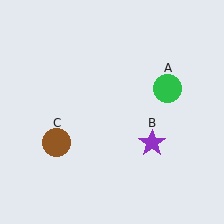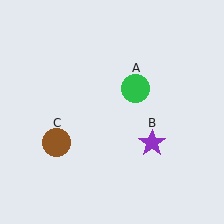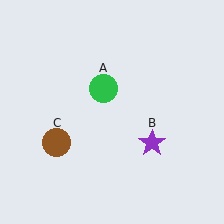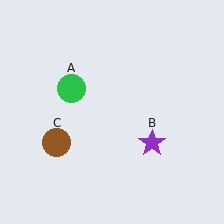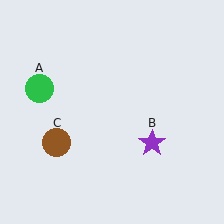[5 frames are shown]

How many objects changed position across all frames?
1 object changed position: green circle (object A).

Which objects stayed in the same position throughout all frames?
Purple star (object B) and brown circle (object C) remained stationary.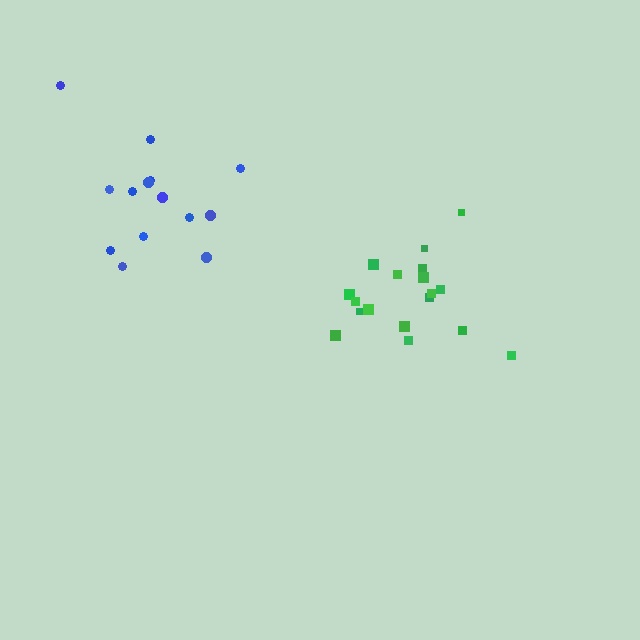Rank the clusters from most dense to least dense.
green, blue.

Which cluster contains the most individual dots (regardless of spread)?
Green (18).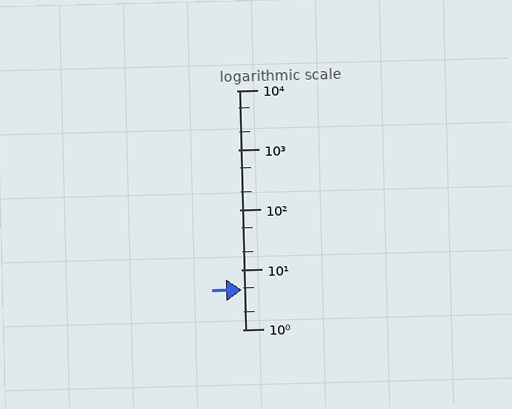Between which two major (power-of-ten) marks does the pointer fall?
The pointer is between 1 and 10.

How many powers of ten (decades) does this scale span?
The scale spans 4 decades, from 1 to 10000.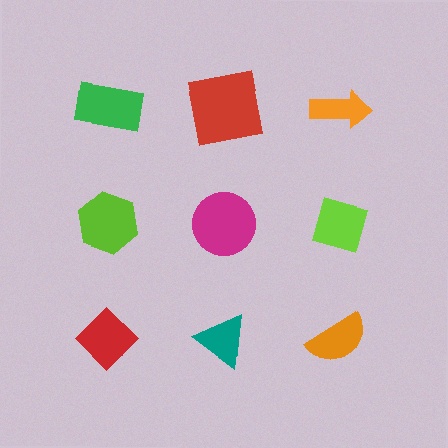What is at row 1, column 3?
An orange arrow.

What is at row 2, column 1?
A lime hexagon.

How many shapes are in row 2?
3 shapes.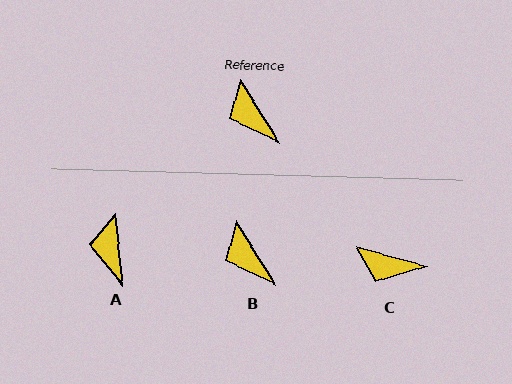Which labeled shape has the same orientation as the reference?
B.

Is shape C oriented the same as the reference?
No, it is off by about 43 degrees.